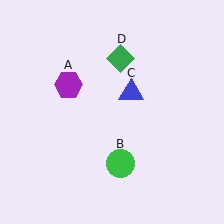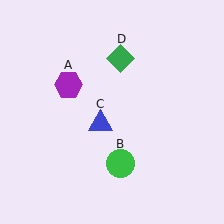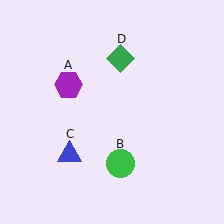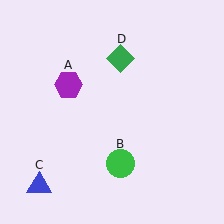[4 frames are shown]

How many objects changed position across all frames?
1 object changed position: blue triangle (object C).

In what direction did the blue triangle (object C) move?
The blue triangle (object C) moved down and to the left.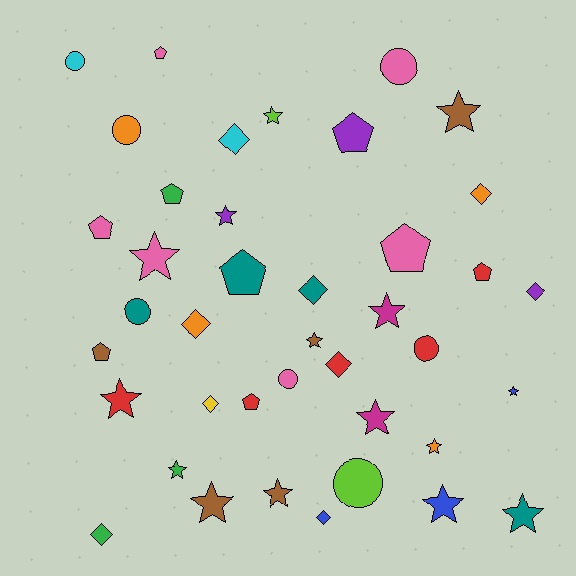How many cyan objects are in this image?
There are 2 cyan objects.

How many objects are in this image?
There are 40 objects.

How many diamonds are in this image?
There are 9 diamonds.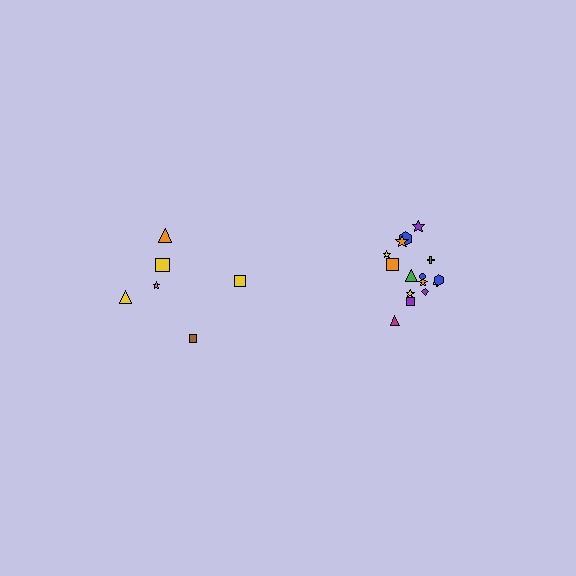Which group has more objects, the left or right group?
The right group.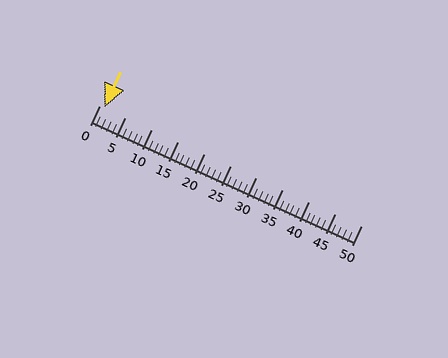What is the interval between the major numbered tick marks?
The major tick marks are spaced 5 units apart.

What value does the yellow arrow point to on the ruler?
The yellow arrow points to approximately 1.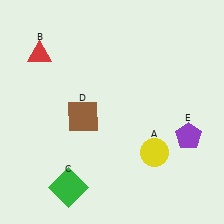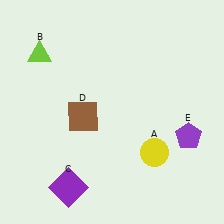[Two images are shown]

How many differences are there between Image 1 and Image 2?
There are 2 differences between the two images.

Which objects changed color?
B changed from red to lime. C changed from green to purple.